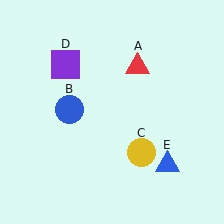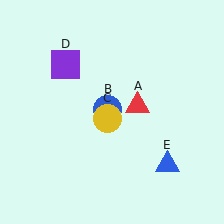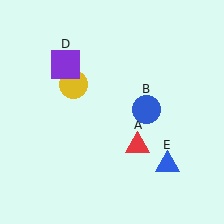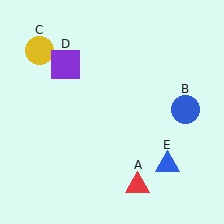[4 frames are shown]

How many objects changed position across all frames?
3 objects changed position: red triangle (object A), blue circle (object B), yellow circle (object C).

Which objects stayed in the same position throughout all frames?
Purple square (object D) and blue triangle (object E) remained stationary.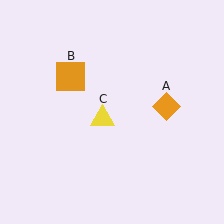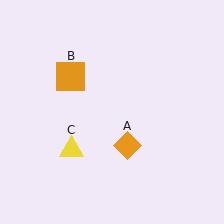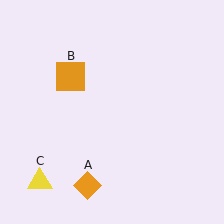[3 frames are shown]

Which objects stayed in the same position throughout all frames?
Orange square (object B) remained stationary.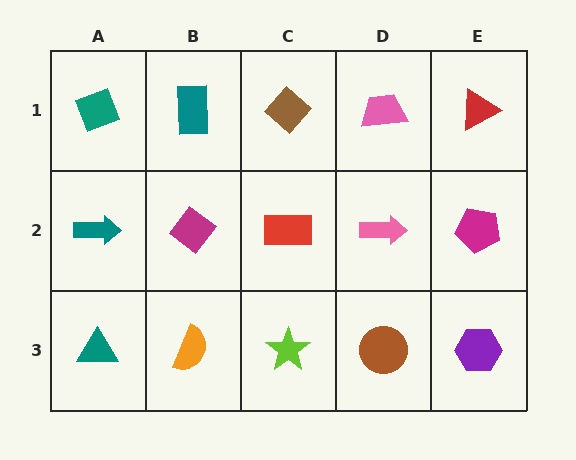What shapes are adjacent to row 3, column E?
A magenta pentagon (row 2, column E), a brown circle (row 3, column D).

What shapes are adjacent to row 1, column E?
A magenta pentagon (row 2, column E), a pink trapezoid (row 1, column D).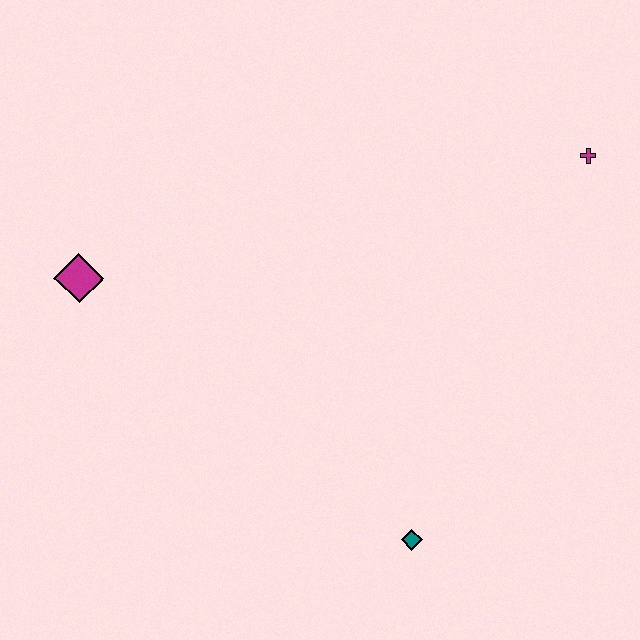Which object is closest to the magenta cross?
The teal diamond is closest to the magenta cross.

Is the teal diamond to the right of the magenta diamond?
Yes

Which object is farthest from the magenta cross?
The magenta diamond is farthest from the magenta cross.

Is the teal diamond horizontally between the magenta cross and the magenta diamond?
Yes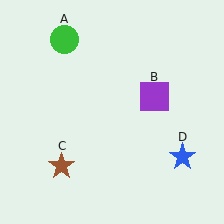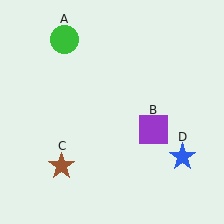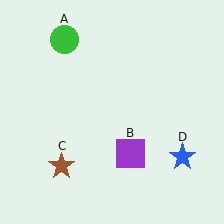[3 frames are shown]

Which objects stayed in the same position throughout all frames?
Green circle (object A) and brown star (object C) and blue star (object D) remained stationary.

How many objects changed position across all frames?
1 object changed position: purple square (object B).